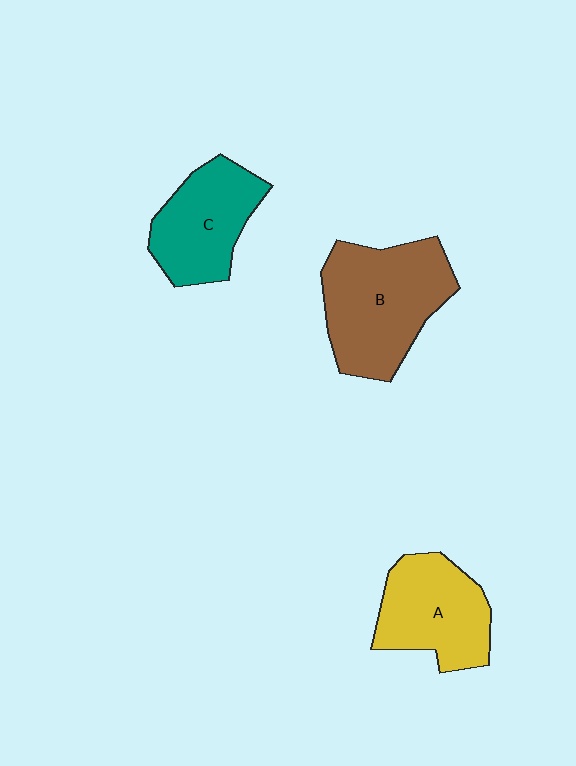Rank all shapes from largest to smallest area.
From largest to smallest: B (brown), A (yellow), C (teal).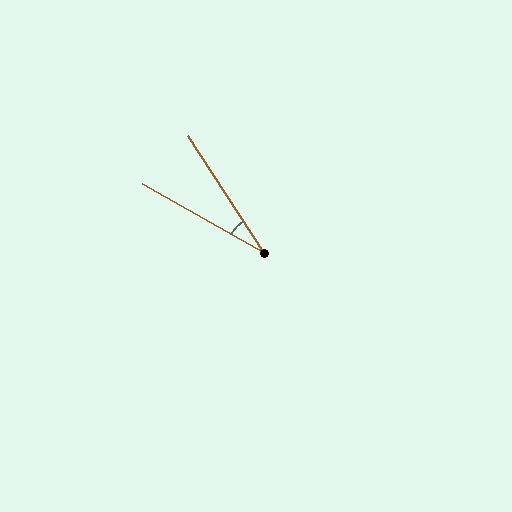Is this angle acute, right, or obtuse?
It is acute.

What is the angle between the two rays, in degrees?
Approximately 28 degrees.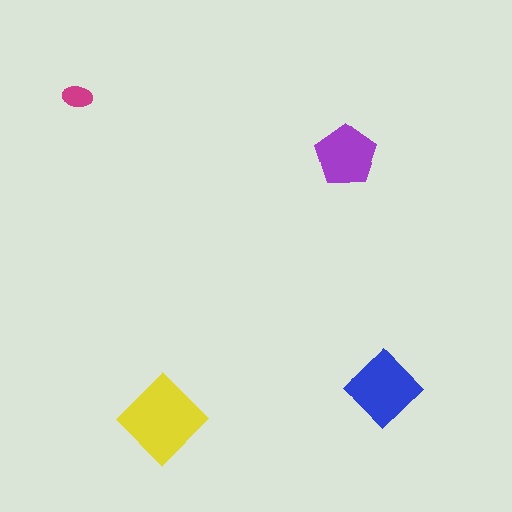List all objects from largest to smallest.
The yellow diamond, the blue diamond, the purple pentagon, the magenta ellipse.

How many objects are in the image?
There are 4 objects in the image.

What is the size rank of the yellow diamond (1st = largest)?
1st.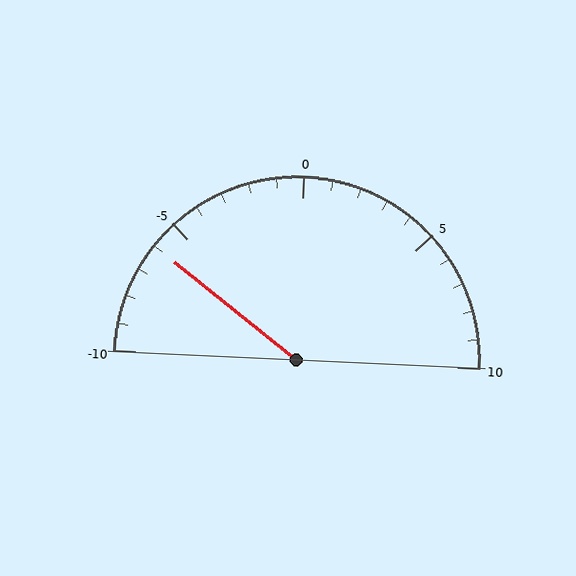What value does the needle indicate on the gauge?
The needle indicates approximately -6.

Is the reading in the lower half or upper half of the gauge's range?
The reading is in the lower half of the range (-10 to 10).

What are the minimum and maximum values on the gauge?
The gauge ranges from -10 to 10.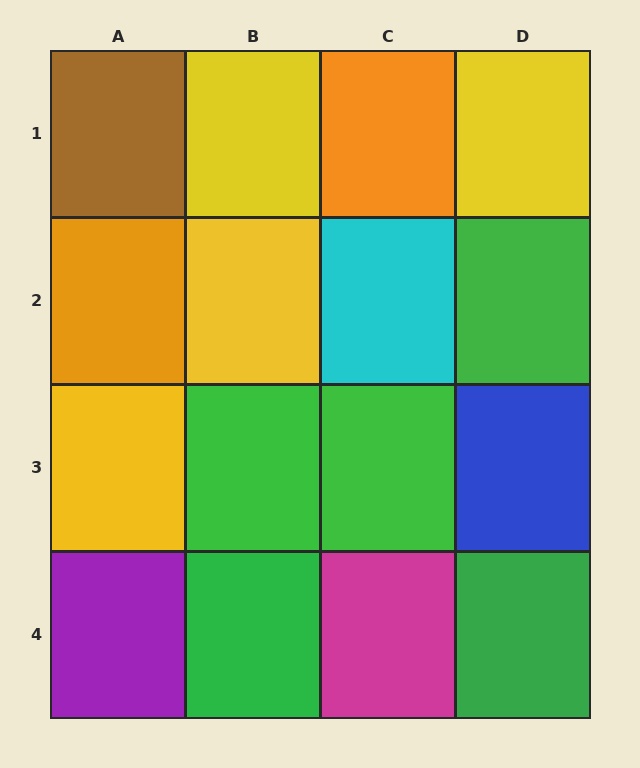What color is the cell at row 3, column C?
Green.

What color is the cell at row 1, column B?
Yellow.